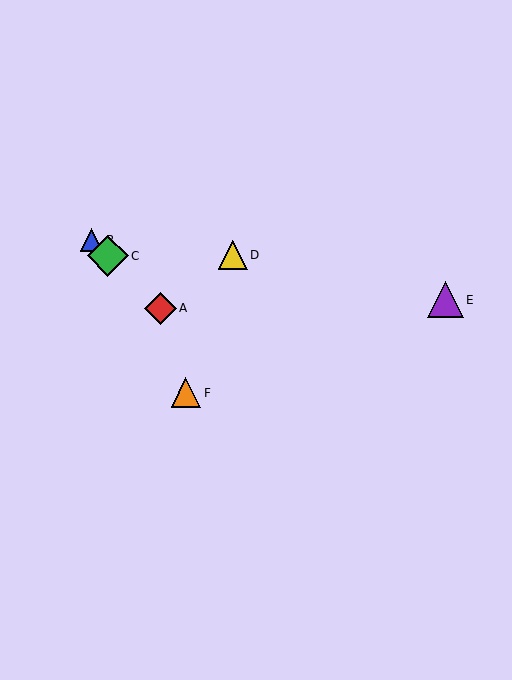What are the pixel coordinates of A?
Object A is at (161, 308).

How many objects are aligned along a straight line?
3 objects (A, B, C) are aligned along a straight line.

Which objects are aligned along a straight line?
Objects A, B, C are aligned along a straight line.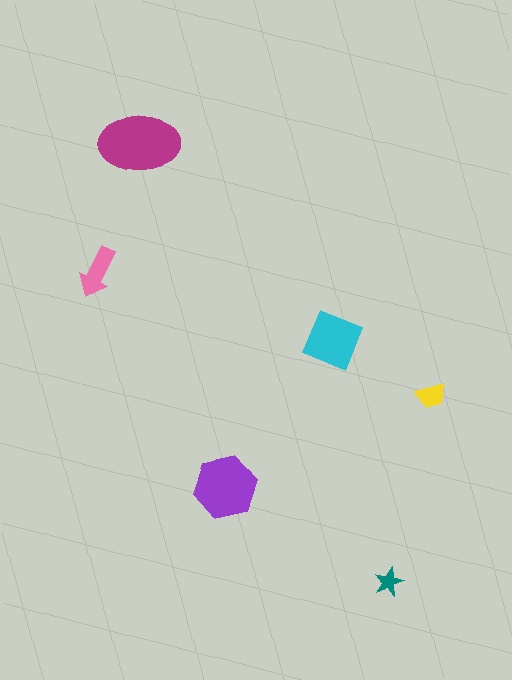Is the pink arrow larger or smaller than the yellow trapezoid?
Larger.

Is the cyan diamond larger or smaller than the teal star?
Larger.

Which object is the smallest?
The teal star.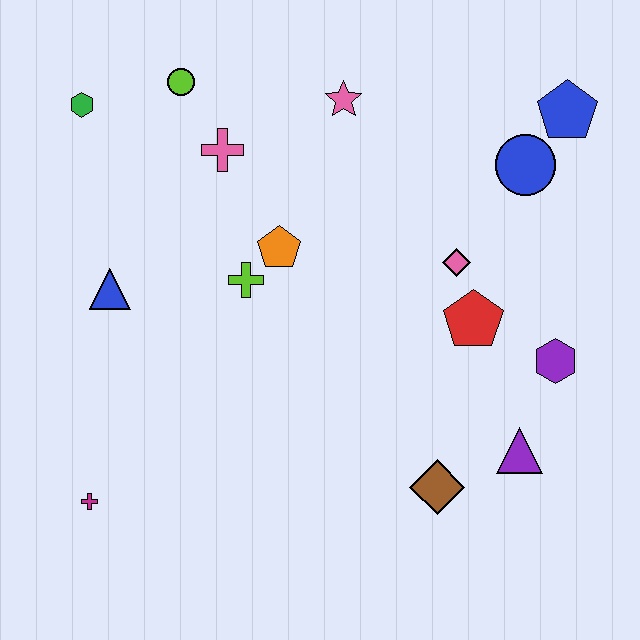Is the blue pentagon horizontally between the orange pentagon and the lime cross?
No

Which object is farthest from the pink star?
The magenta cross is farthest from the pink star.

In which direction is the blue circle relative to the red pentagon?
The blue circle is above the red pentagon.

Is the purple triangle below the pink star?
Yes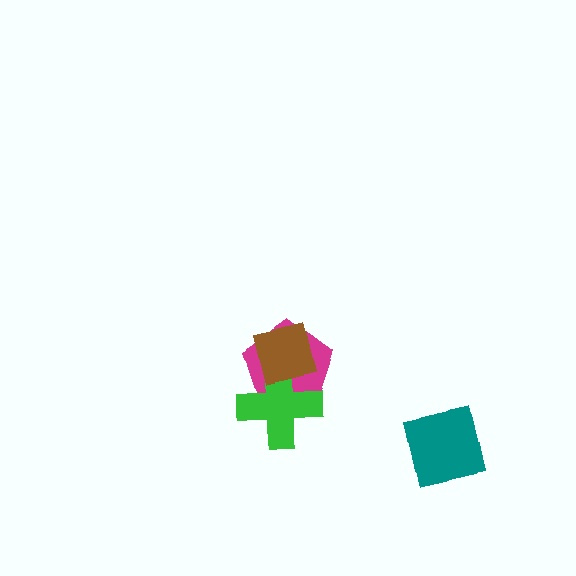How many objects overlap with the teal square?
0 objects overlap with the teal square.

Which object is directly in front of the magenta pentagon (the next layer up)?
The green cross is directly in front of the magenta pentagon.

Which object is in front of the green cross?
The brown square is in front of the green cross.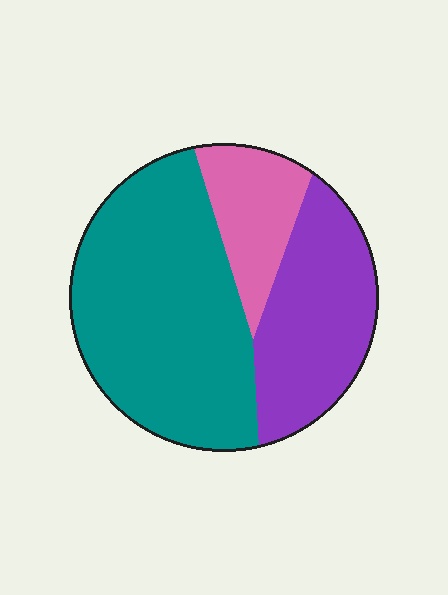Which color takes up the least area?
Pink, at roughly 15%.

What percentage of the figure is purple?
Purple takes up between a sixth and a third of the figure.